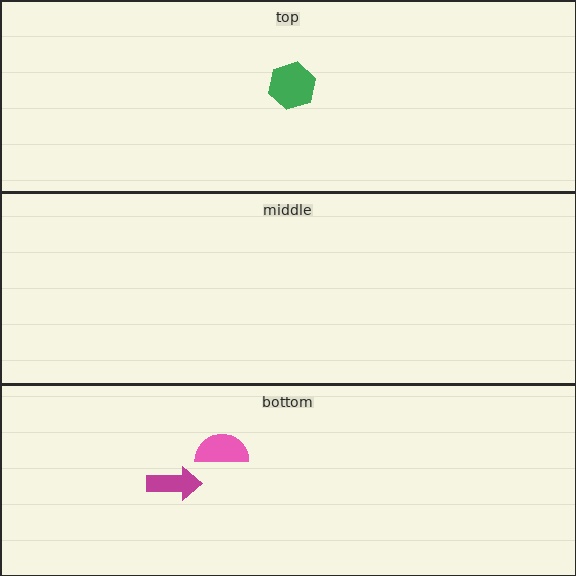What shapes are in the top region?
The green hexagon.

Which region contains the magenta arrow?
The bottom region.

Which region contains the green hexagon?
The top region.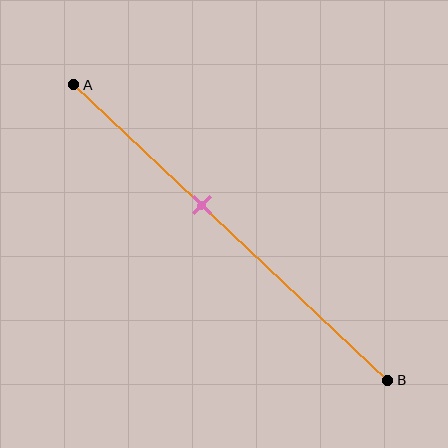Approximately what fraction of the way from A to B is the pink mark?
The pink mark is approximately 40% of the way from A to B.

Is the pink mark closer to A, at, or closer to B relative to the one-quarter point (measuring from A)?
The pink mark is closer to point B than the one-quarter point of segment AB.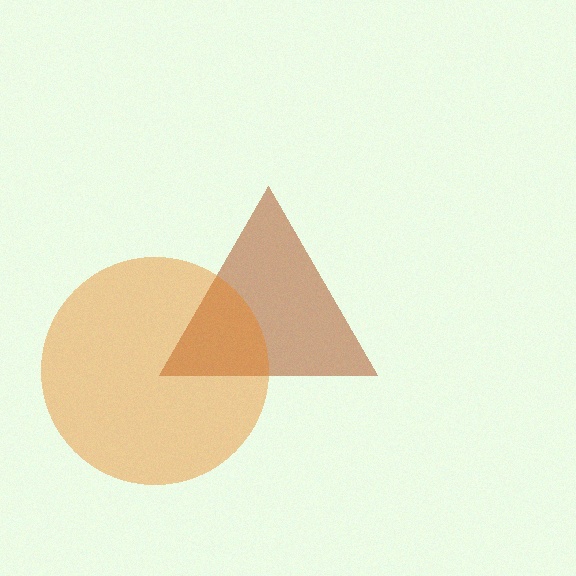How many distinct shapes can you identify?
There are 2 distinct shapes: a brown triangle, an orange circle.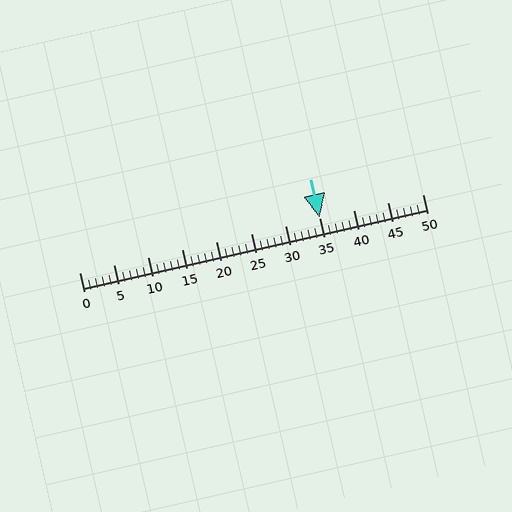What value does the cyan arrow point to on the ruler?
The cyan arrow points to approximately 35.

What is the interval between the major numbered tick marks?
The major tick marks are spaced 5 units apart.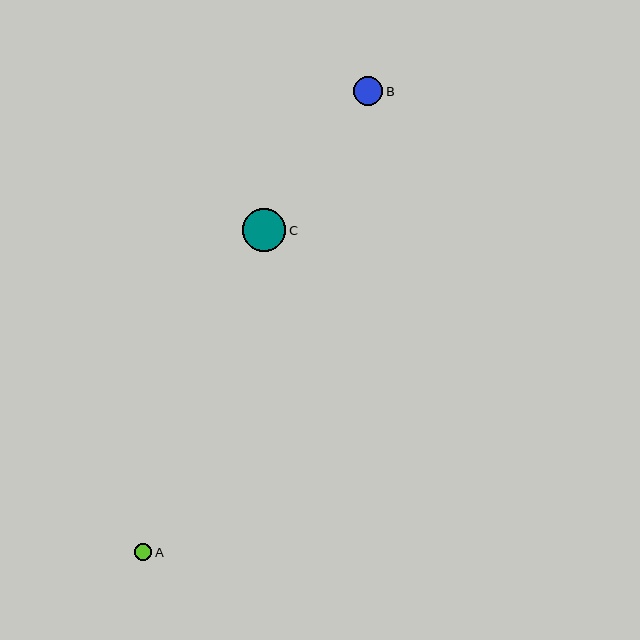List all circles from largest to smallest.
From largest to smallest: C, B, A.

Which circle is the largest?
Circle C is the largest with a size of approximately 44 pixels.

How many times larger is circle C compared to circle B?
Circle C is approximately 1.5 times the size of circle B.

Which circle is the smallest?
Circle A is the smallest with a size of approximately 17 pixels.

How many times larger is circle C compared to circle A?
Circle C is approximately 2.5 times the size of circle A.